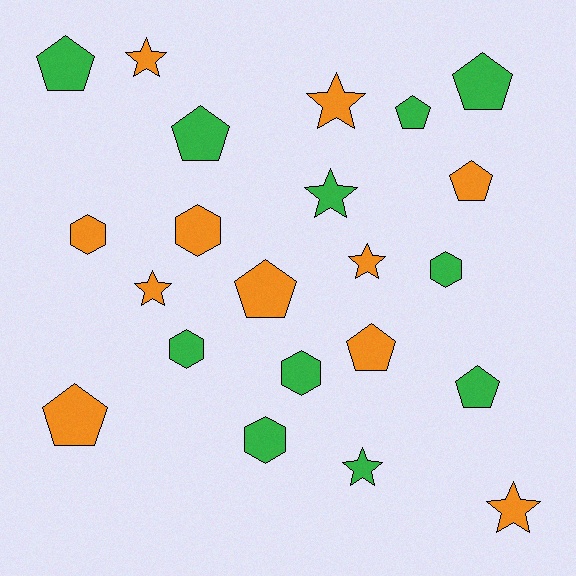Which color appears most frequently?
Green, with 11 objects.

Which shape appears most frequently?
Pentagon, with 9 objects.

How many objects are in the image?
There are 22 objects.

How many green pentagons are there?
There are 5 green pentagons.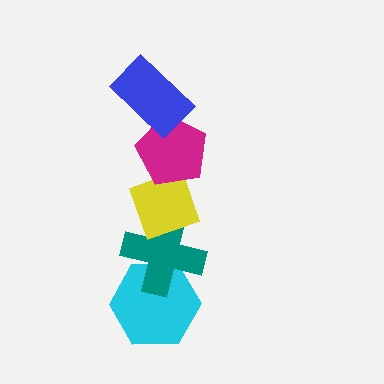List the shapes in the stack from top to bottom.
From top to bottom: the blue rectangle, the magenta pentagon, the yellow diamond, the teal cross, the cyan hexagon.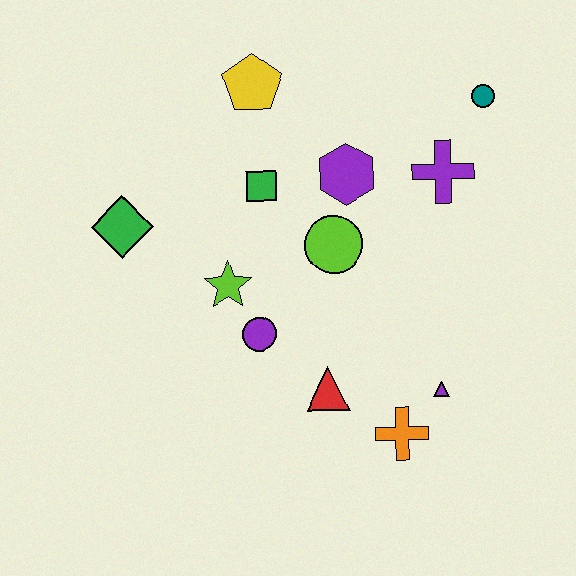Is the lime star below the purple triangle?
No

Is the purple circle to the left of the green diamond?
No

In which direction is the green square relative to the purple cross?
The green square is to the left of the purple cross.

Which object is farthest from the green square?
The orange cross is farthest from the green square.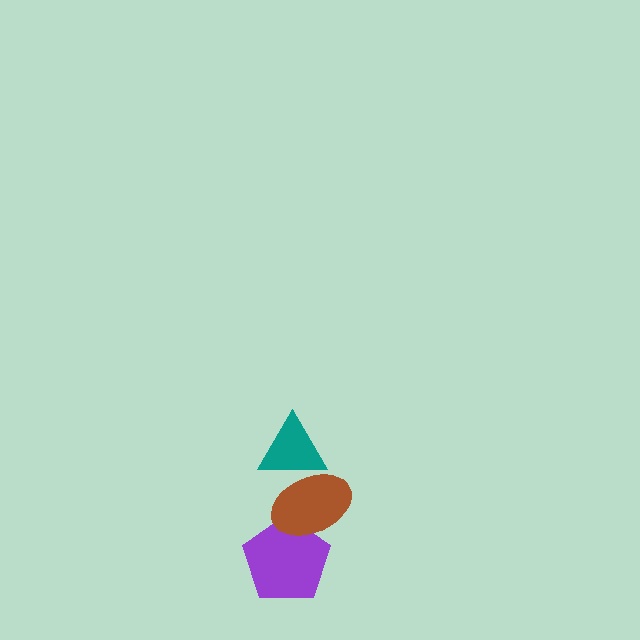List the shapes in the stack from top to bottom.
From top to bottom: the teal triangle, the brown ellipse, the purple pentagon.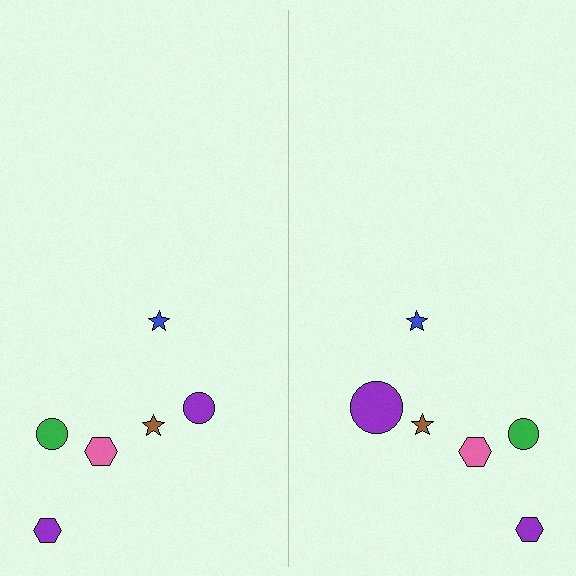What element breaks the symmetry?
The purple circle on the right side has a different size than its mirror counterpart.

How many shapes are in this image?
There are 12 shapes in this image.